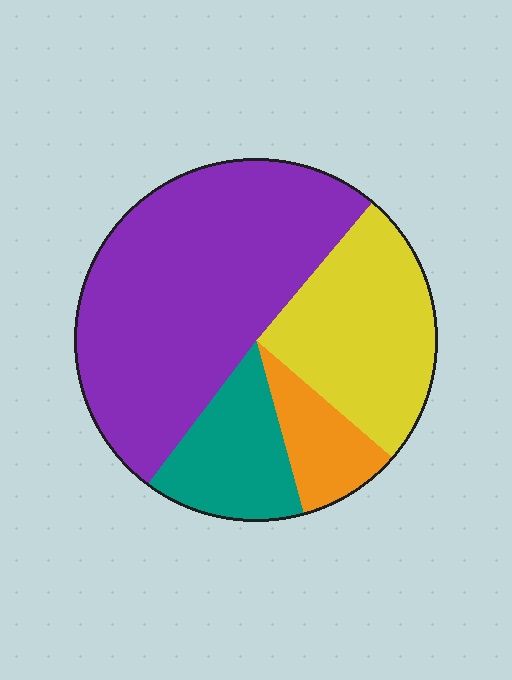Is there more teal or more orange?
Teal.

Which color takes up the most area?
Purple, at roughly 50%.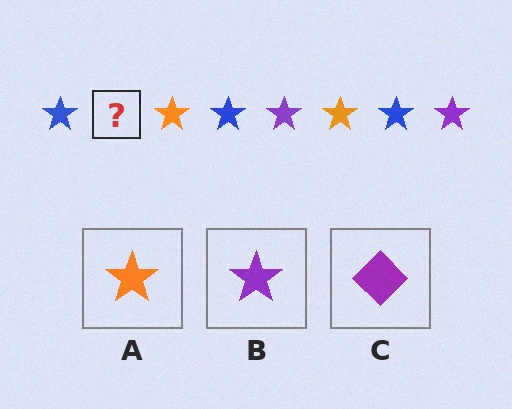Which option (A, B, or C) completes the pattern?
B.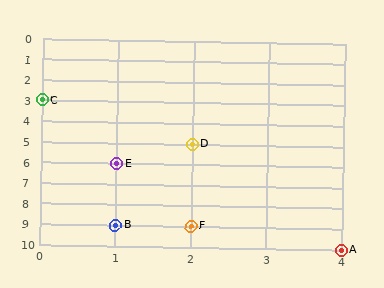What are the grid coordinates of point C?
Point C is at grid coordinates (0, 3).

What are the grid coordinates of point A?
Point A is at grid coordinates (4, 10).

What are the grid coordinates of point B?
Point B is at grid coordinates (1, 9).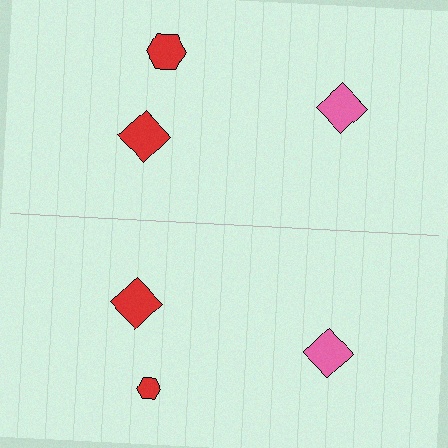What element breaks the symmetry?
The red hexagon on the bottom side has a different size than its mirror counterpart.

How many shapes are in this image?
There are 6 shapes in this image.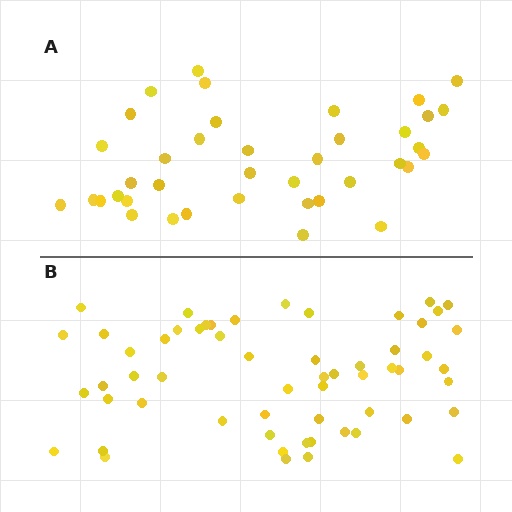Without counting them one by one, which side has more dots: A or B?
Region B (the bottom region) has more dots.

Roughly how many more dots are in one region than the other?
Region B has approximately 20 more dots than region A.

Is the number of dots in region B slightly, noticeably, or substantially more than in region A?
Region B has substantially more. The ratio is roughly 1.5 to 1.